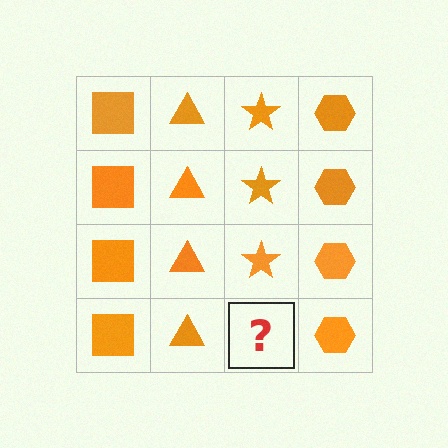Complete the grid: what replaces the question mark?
The question mark should be replaced with an orange star.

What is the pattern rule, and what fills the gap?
The rule is that each column has a consistent shape. The gap should be filled with an orange star.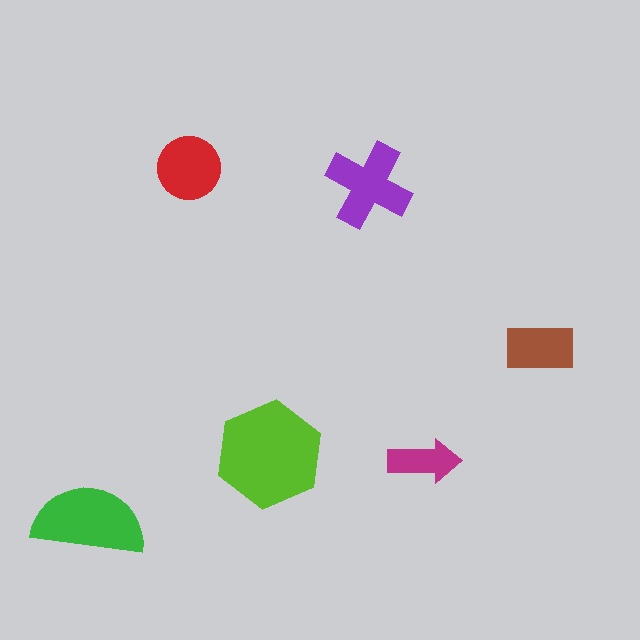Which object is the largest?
The lime hexagon.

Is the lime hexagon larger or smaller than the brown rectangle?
Larger.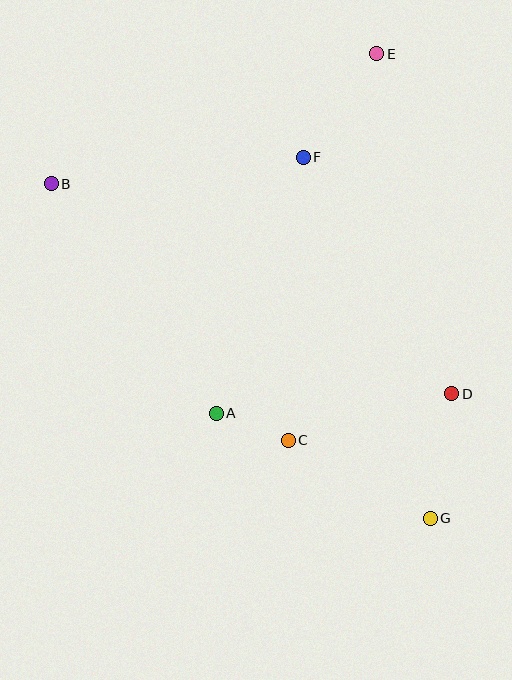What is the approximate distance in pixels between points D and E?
The distance between D and E is approximately 348 pixels.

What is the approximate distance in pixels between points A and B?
The distance between A and B is approximately 283 pixels.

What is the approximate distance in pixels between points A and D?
The distance between A and D is approximately 237 pixels.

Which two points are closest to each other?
Points A and C are closest to each other.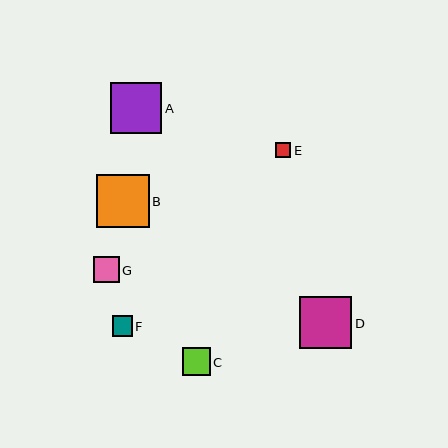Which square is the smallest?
Square E is the smallest with a size of approximately 15 pixels.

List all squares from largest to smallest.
From largest to smallest: B, D, A, C, G, F, E.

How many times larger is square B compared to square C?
Square B is approximately 1.9 times the size of square C.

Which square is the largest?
Square B is the largest with a size of approximately 53 pixels.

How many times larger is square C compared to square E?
Square C is approximately 1.8 times the size of square E.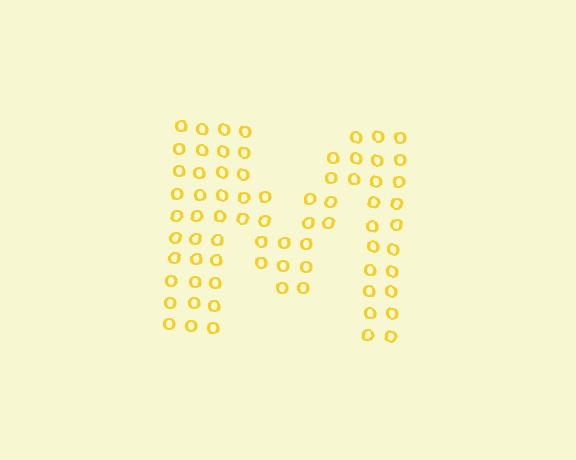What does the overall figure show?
The overall figure shows the letter M.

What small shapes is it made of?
It is made of small letter O's.